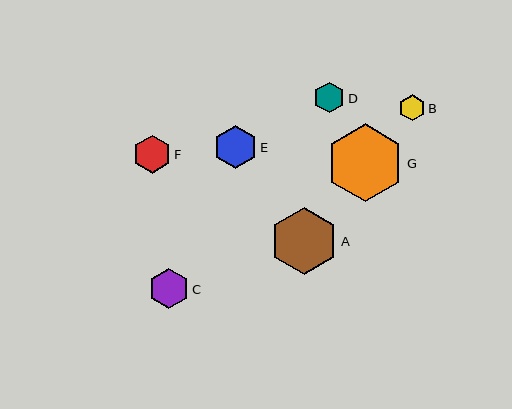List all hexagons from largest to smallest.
From largest to smallest: G, A, E, C, F, D, B.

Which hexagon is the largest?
Hexagon G is the largest with a size of approximately 78 pixels.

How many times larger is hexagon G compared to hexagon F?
Hexagon G is approximately 2.1 times the size of hexagon F.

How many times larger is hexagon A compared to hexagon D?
Hexagon A is approximately 2.2 times the size of hexagon D.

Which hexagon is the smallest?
Hexagon B is the smallest with a size of approximately 26 pixels.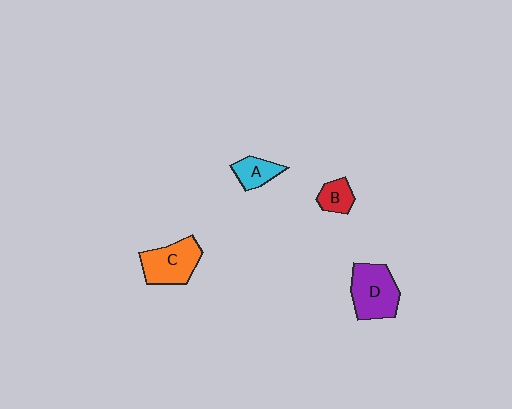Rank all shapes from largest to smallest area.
From largest to smallest: D (purple), C (orange), A (cyan), B (red).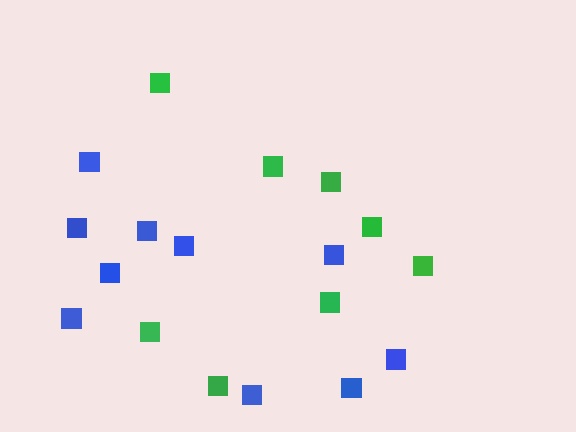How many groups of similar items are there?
There are 2 groups: one group of blue squares (10) and one group of green squares (8).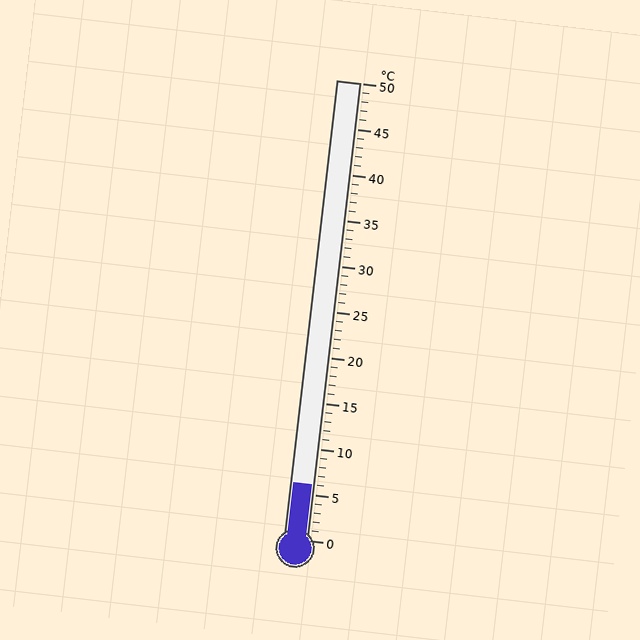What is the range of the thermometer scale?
The thermometer scale ranges from 0°C to 50°C.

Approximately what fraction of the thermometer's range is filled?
The thermometer is filled to approximately 10% of its range.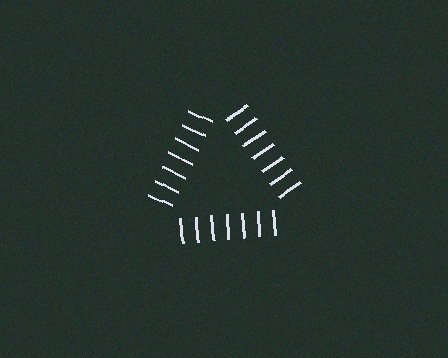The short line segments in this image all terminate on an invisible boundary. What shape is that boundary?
An illusory triangle — the line segments terminate on its edges but no continuous stroke is drawn.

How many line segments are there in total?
21 — 7 along each of the 3 edges.